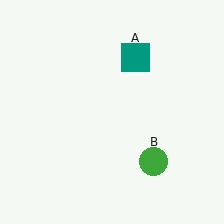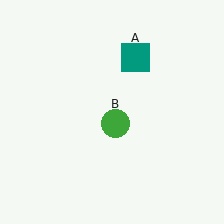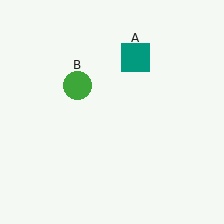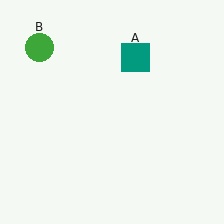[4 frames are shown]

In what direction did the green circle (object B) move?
The green circle (object B) moved up and to the left.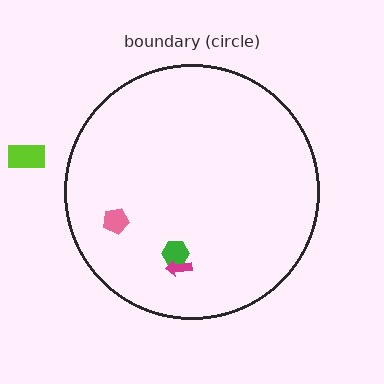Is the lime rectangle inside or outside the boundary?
Outside.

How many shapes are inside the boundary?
3 inside, 1 outside.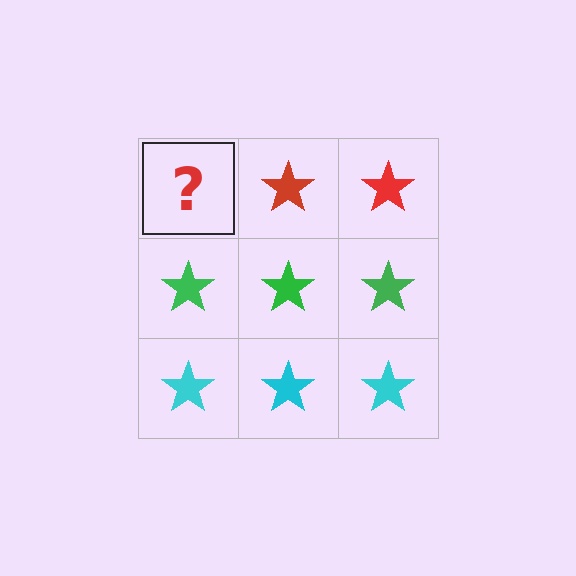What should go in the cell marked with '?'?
The missing cell should contain a red star.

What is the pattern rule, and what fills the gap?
The rule is that each row has a consistent color. The gap should be filled with a red star.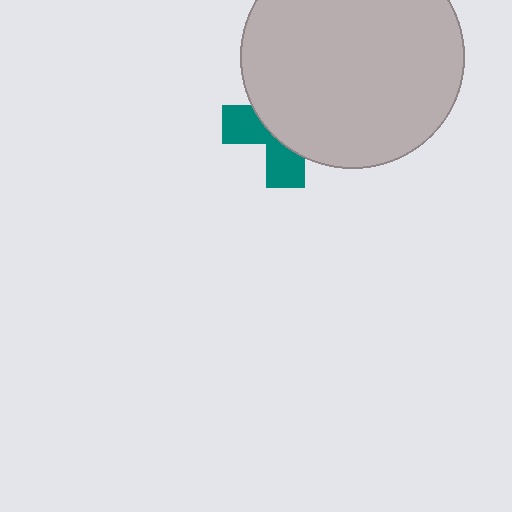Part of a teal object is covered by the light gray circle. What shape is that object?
It is a cross.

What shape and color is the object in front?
The object in front is a light gray circle.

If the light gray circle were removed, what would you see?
You would see the complete teal cross.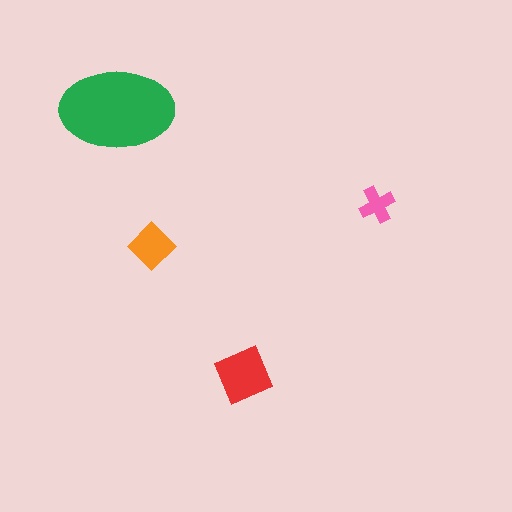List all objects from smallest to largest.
The pink cross, the orange diamond, the red square, the green ellipse.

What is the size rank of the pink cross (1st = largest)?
4th.